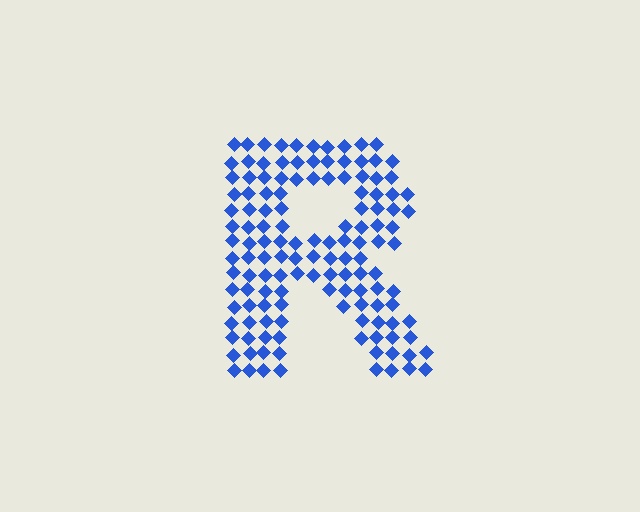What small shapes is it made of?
It is made of small diamonds.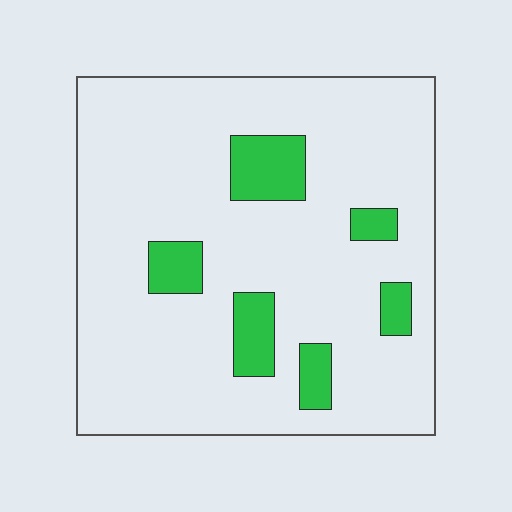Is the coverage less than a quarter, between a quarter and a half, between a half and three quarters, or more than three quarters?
Less than a quarter.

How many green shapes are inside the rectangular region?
6.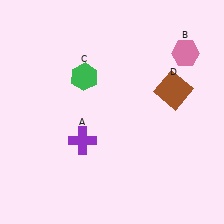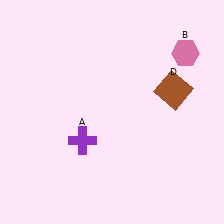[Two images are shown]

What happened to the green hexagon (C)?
The green hexagon (C) was removed in Image 2. It was in the top-left area of Image 1.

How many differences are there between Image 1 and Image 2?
There is 1 difference between the two images.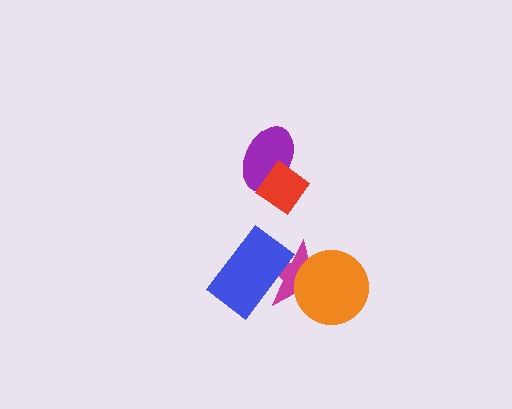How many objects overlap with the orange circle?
1 object overlaps with the orange circle.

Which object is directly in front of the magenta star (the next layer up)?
The orange circle is directly in front of the magenta star.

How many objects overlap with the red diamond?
1 object overlaps with the red diamond.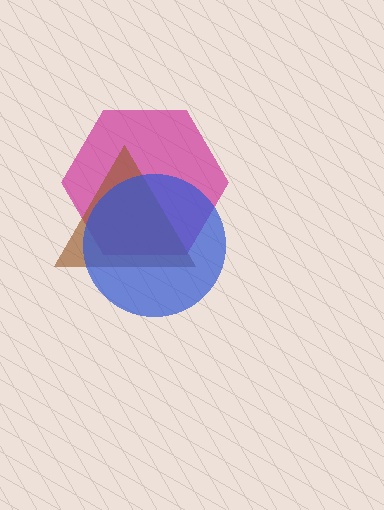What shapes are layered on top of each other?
The layered shapes are: a magenta hexagon, a brown triangle, a blue circle.